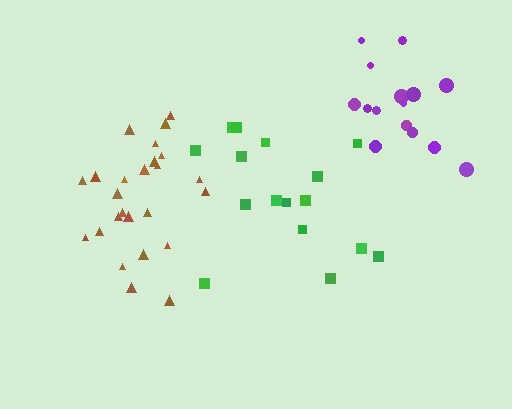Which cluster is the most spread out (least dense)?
Green.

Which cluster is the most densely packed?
Brown.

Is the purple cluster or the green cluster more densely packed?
Purple.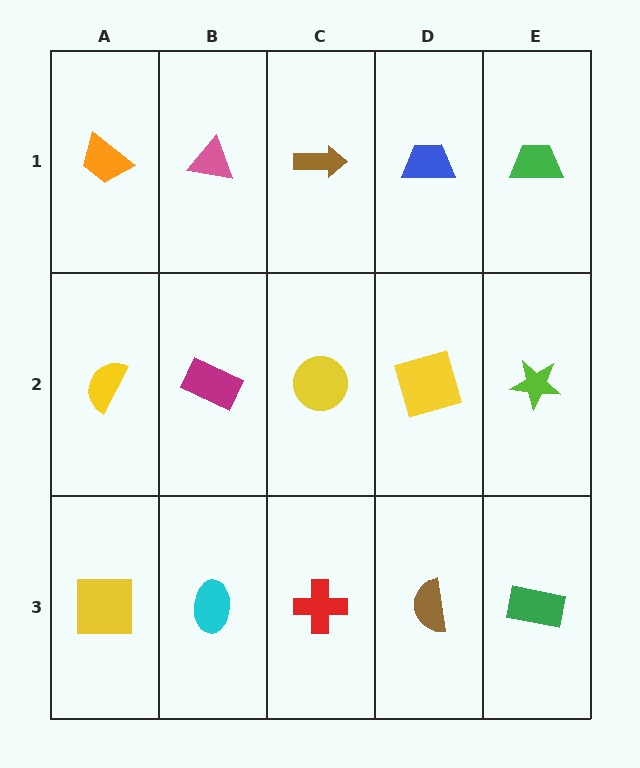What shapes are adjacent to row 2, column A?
An orange trapezoid (row 1, column A), a yellow square (row 3, column A), a magenta rectangle (row 2, column B).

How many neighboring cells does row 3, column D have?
3.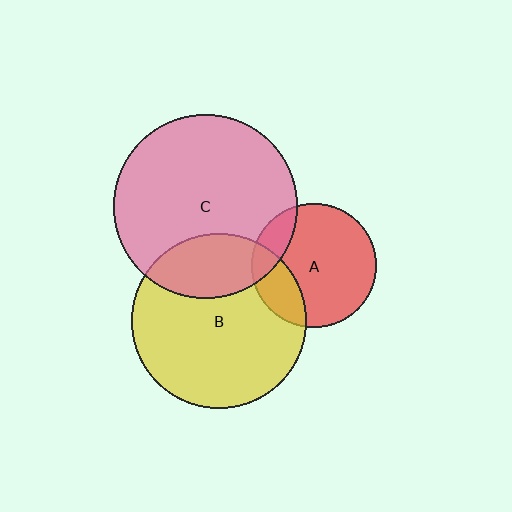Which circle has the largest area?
Circle C (pink).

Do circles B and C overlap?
Yes.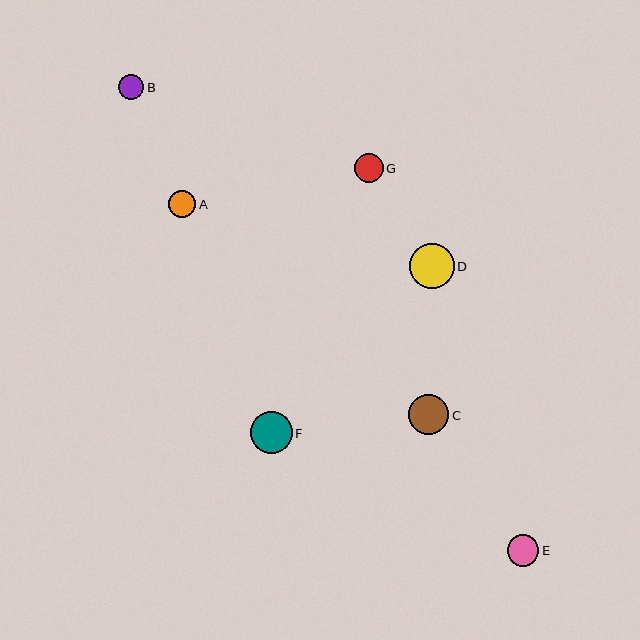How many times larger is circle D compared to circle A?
Circle D is approximately 1.7 times the size of circle A.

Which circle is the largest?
Circle D is the largest with a size of approximately 45 pixels.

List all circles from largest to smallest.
From largest to smallest: D, F, C, E, G, A, B.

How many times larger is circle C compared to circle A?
Circle C is approximately 1.5 times the size of circle A.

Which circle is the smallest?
Circle B is the smallest with a size of approximately 26 pixels.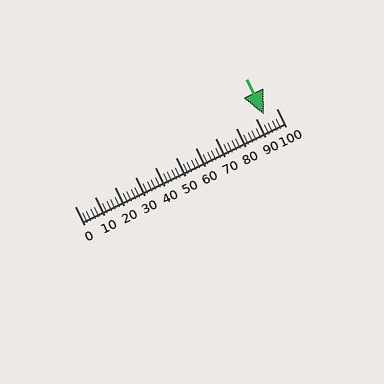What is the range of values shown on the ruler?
The ruler shows values from 0 to 100.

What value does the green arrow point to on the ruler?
The green arrow points to approximately 94.